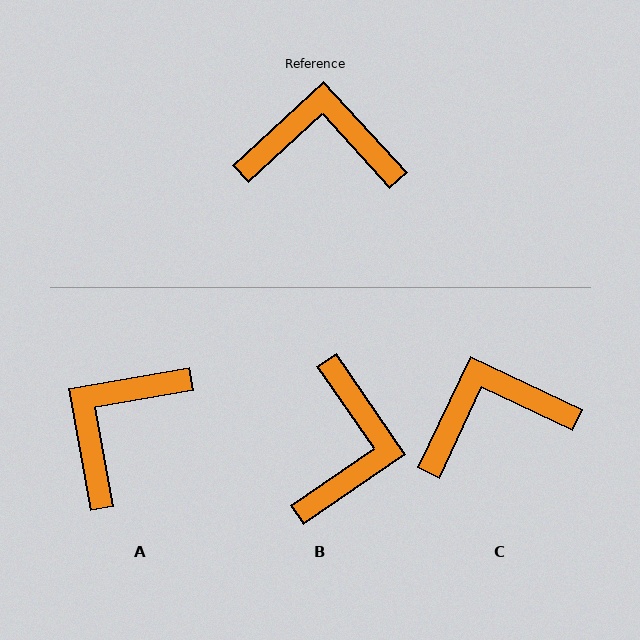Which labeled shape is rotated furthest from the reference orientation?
B, about 98 degrees away.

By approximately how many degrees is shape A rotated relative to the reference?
Approximately 57 degrees counter-clockwise.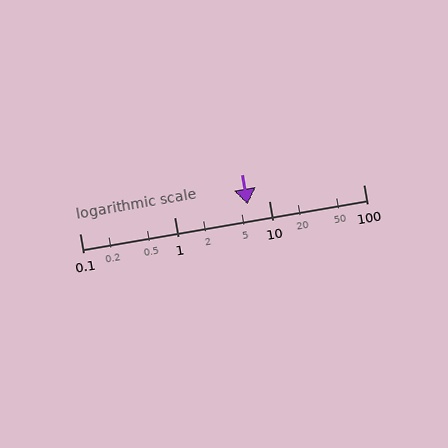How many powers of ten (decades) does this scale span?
The scale spans 3 decades, from 0.1 to 100.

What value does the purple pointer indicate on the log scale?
The pointer indicates approximately 5.9.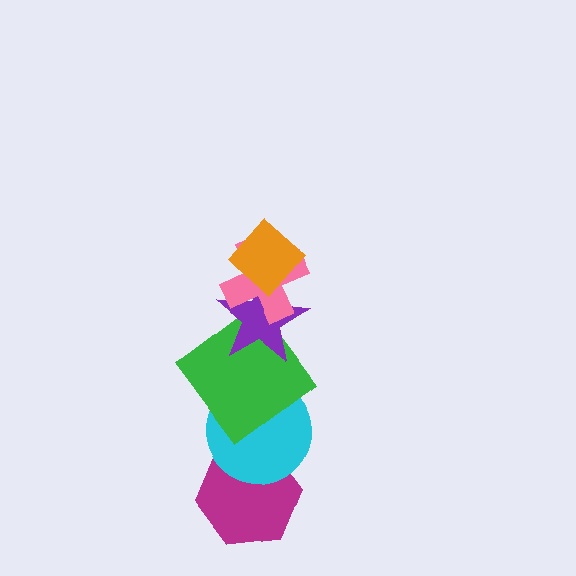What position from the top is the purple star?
The purple star is 3rd from the top.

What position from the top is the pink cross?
The pink cross is 2nd from the top.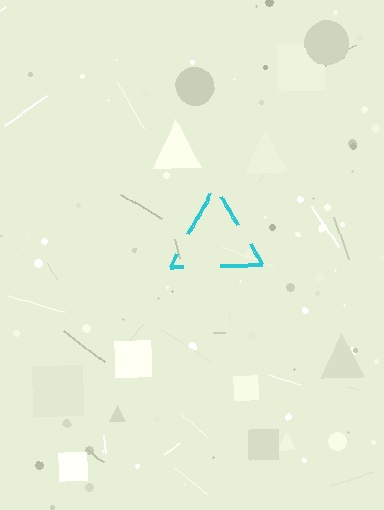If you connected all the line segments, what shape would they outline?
They would outline a triangle.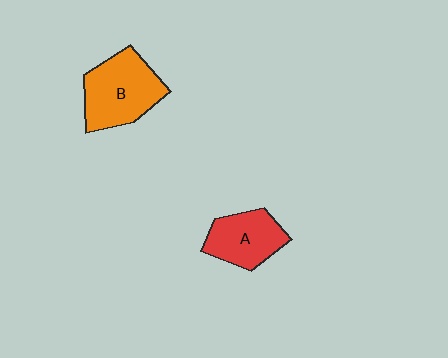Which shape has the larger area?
Shape B (orange).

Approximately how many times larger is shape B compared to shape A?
Approximately 1.3 times.